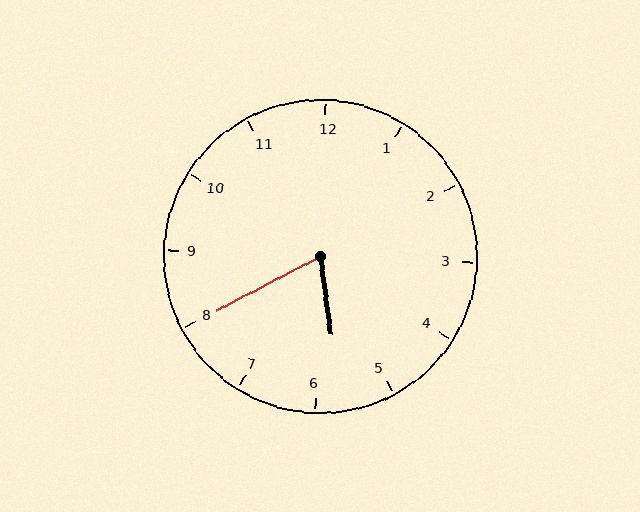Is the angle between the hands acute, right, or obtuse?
It is acute.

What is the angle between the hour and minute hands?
Approximately 70 degrees.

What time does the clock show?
5:40.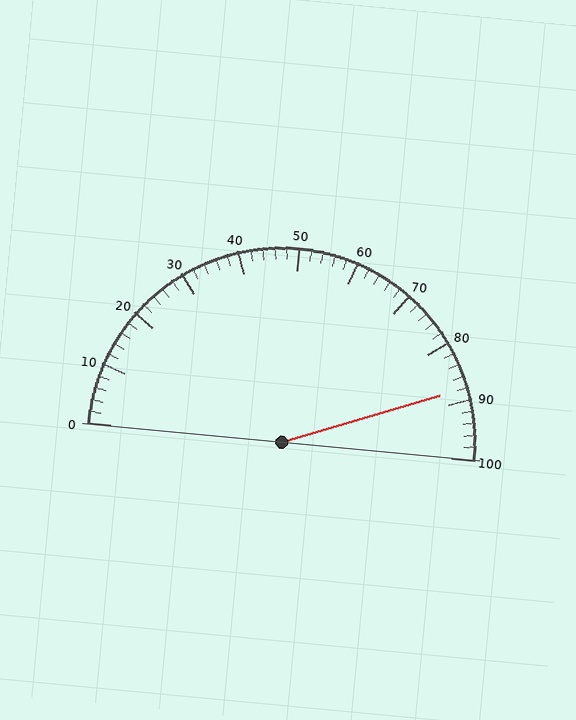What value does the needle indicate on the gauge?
The needle indicates approximately 88.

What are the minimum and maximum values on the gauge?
The gauge ranges from 0 to 100.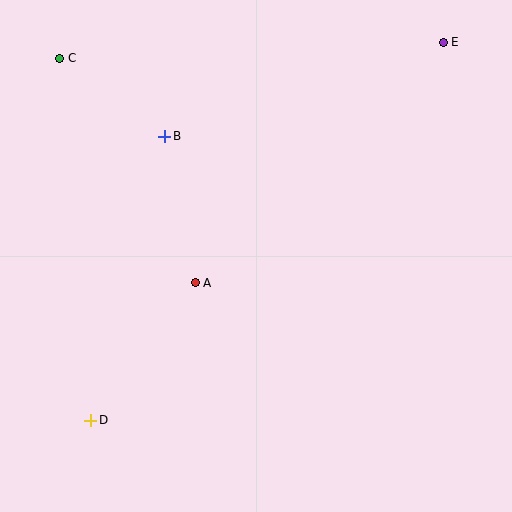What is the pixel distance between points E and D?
The distance between E and D is 517 pixels.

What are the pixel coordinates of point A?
Point A is at (195, 283).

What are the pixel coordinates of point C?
Point C is at (60, 58).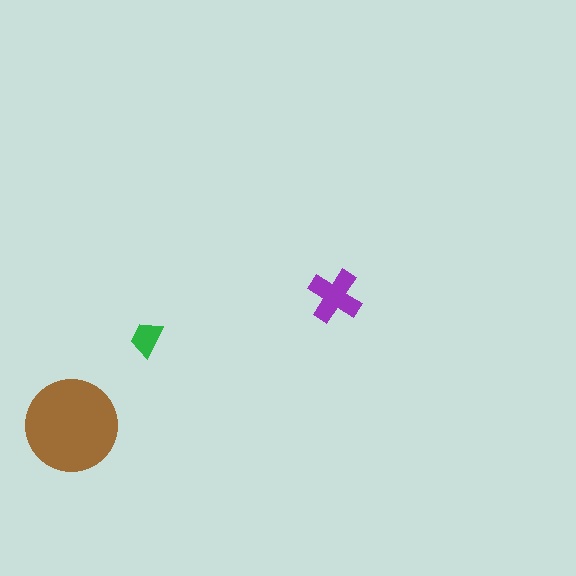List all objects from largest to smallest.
The brown circle, the purple cross, the green trapezoid.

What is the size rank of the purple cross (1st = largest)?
2nd.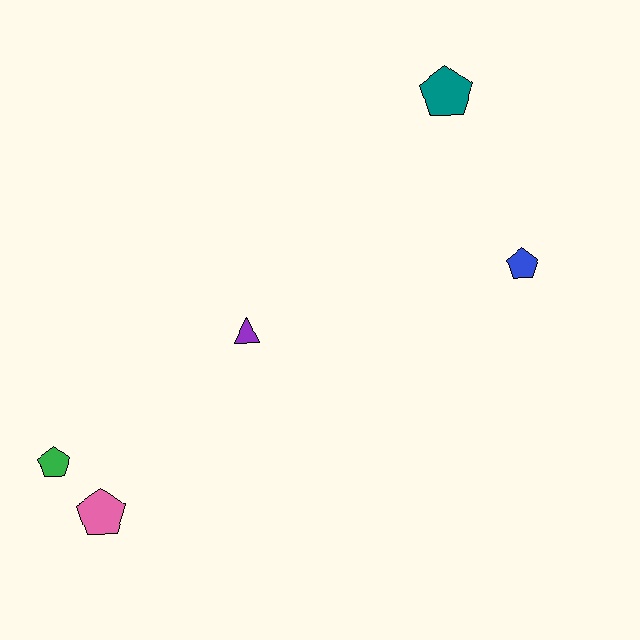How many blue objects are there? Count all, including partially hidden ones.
There is 1 blue object.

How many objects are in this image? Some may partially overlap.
There are 5 objects.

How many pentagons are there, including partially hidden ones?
There are 4 pentagons.